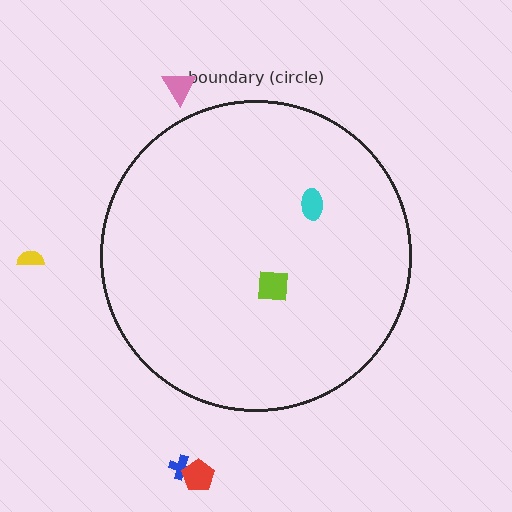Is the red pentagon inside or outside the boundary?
Outside.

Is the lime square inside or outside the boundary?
Inside.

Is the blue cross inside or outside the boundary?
Outside.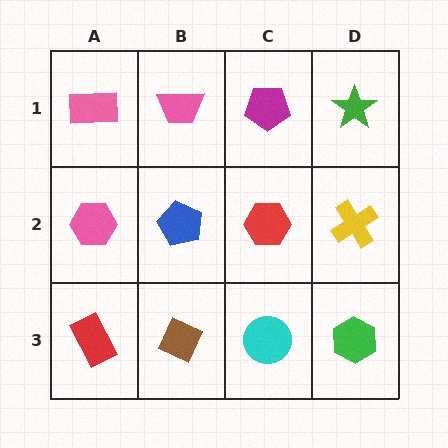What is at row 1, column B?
A pink trapezoid.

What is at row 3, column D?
A green hexagon.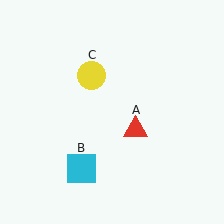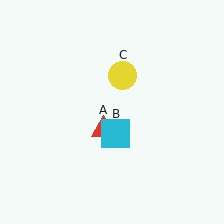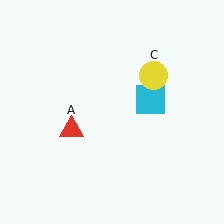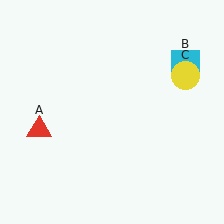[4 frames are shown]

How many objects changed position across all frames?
3 objects changed position: red triangle (object A), cyan square (object B), yellow circle (object C).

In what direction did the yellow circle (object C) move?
The yellow circle (object C) moved right.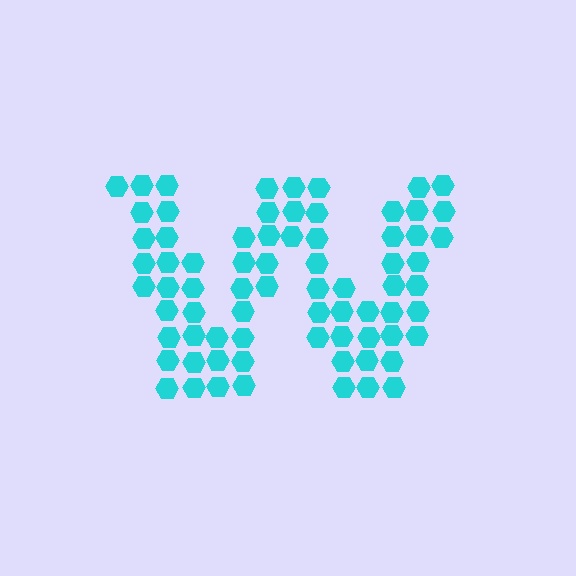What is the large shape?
The large shape is the letter W.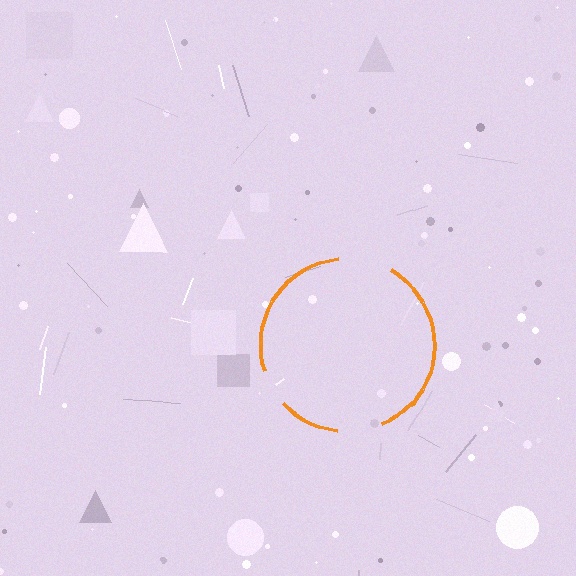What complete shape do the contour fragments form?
The contour fragments form a circle.